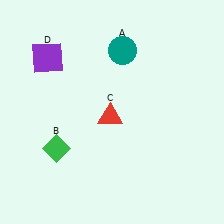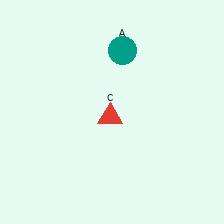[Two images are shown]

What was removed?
The green diamond (B), the purple square (D) were removed in Image 2.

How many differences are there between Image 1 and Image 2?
There are 2 differences between the two images.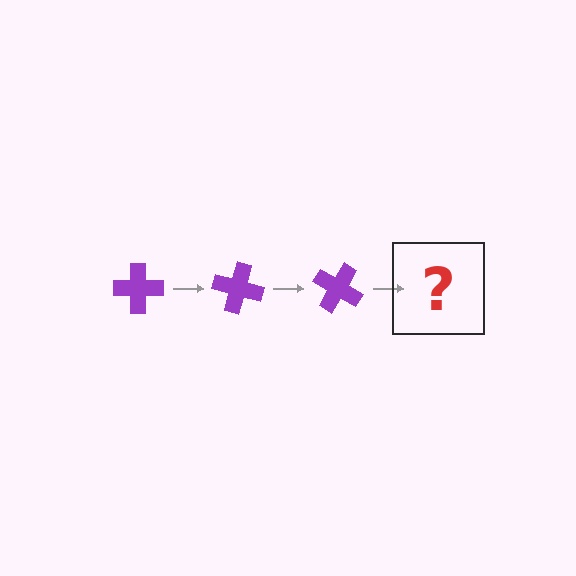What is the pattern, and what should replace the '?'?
The pattern is that the cross rotates 15 degrees each step. The '?' should be a purple cross rotated 45 degrees.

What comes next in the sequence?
The next element should be a purple cross rotated 45 degrees.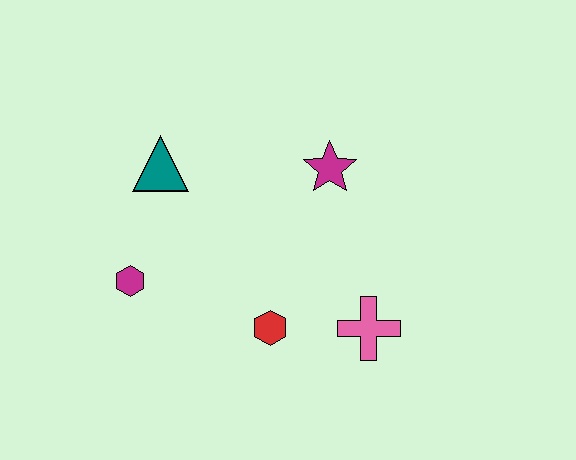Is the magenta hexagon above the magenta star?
No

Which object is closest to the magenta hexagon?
The teal triangle is closest to the magenta hexagon.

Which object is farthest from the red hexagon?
The teal triangle is farthest from the red hexagon.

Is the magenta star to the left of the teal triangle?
No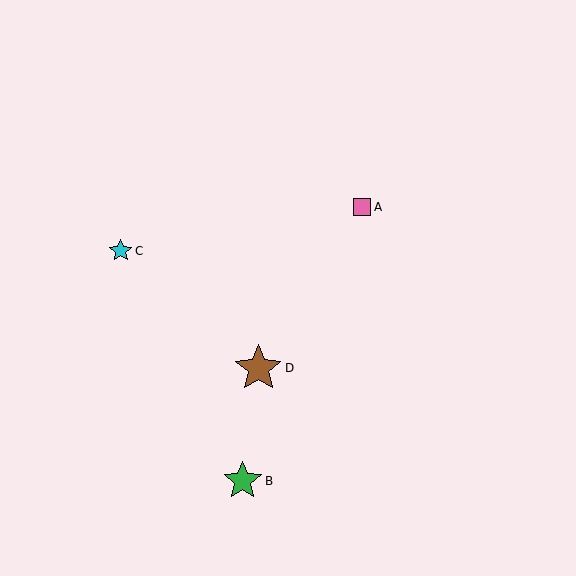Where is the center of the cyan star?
The center of the cyan star is at (121, 251).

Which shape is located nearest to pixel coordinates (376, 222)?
The pink square (labeled A) at (362, 207) is nearest to that location.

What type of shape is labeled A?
Shape A is a pink square.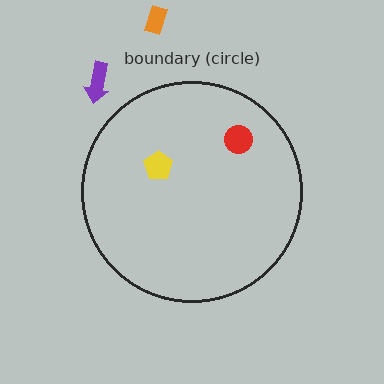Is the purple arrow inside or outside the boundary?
Outside.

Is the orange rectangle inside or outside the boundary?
Outside.